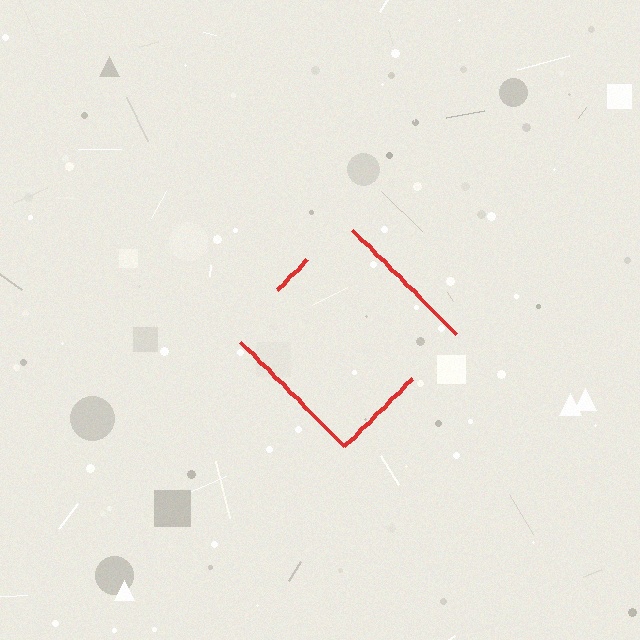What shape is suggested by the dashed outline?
The dashed outline suggests a diamond.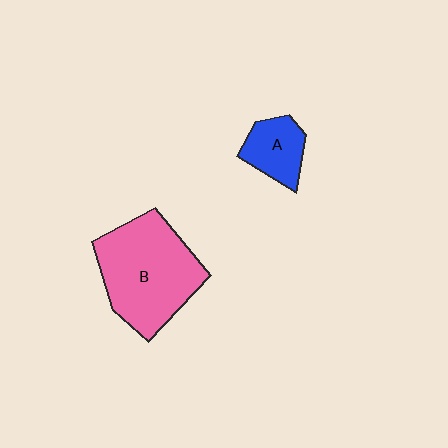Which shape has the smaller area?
Shape A (blue).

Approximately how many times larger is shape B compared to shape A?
Approximately 2.7 times.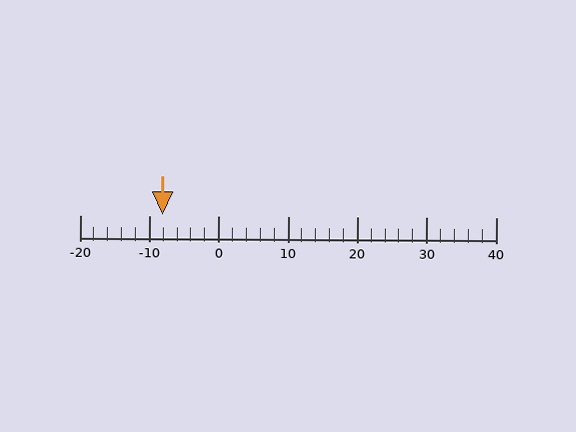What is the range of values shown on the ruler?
The ruler shows values from -20 to 40.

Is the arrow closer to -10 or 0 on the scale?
The arrow is closer to -10.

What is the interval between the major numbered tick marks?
The major tick marks are spaced 10 units apart.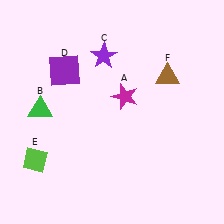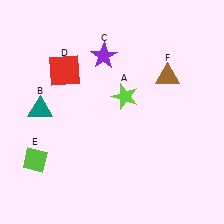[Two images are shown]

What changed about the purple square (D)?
In Image 1, D is purple. In Image 2, it changed to red.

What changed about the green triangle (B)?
In Image 1, B is green. In Image 2, it changed to teal.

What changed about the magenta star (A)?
In Image 1, A is magenta. In Image 2, it changed to lime.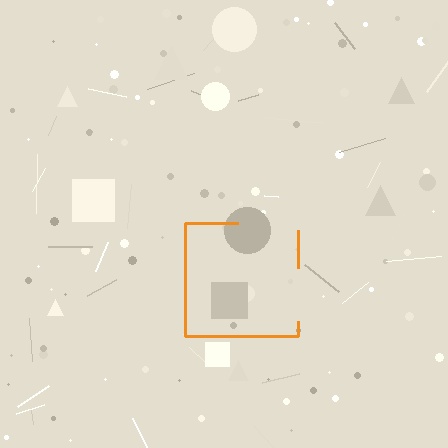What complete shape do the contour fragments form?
The contour fragments form a square.